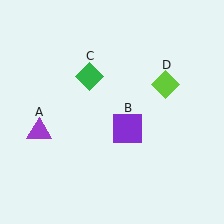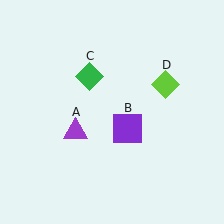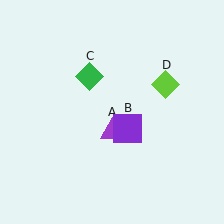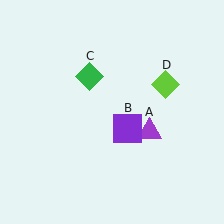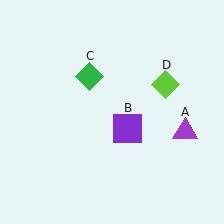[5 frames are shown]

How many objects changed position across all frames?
1 object changed position: purple triangle (object A).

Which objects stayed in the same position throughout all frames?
Purple square (object B) and green diamond (object C) and lime diamond (object D) remained stationary.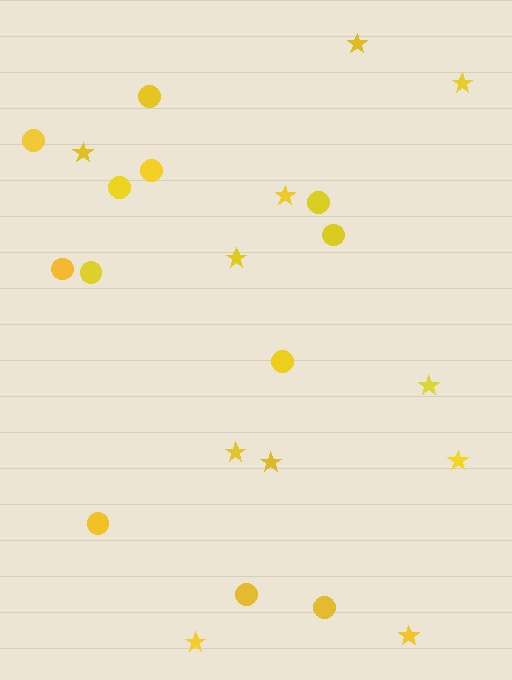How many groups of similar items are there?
There are 2 groups: one group of stars (11) and one group of circles (12).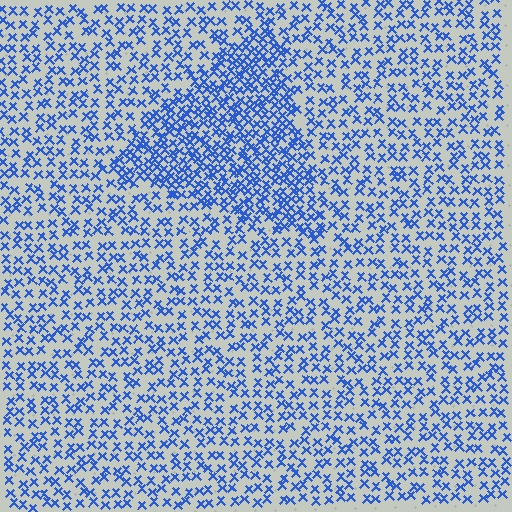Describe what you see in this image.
The image contains small blue elements arranged at two different densities. A triangle-shaped region is visible where the elements are more densely packed than the surrounding area.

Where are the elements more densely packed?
The elements are more densely packed inside the triangle boundary.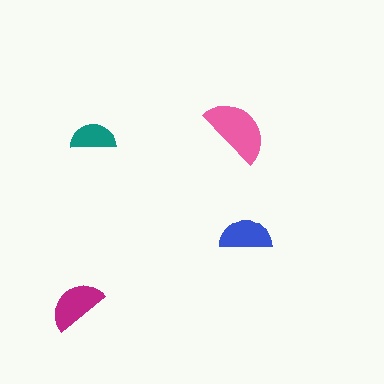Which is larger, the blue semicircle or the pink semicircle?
The pink one.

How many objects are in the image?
There are 4 objects in the image.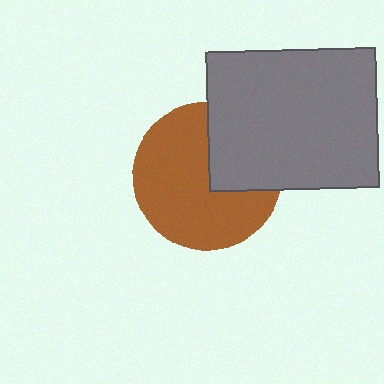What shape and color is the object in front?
The object in front is a gray rectangle.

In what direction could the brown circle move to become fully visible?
The brown circle could move left. That would shift it out from behind the gray rectangle entirely.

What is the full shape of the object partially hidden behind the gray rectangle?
The partially hidden object is a brown circle.